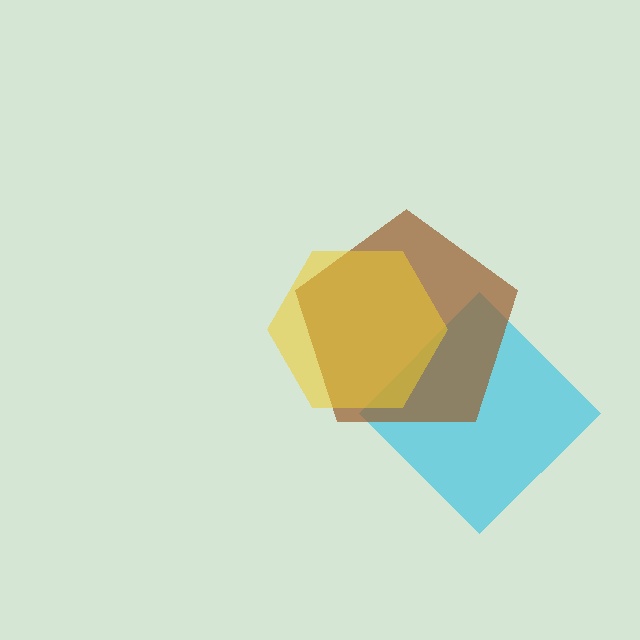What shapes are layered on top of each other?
The layered shapes are: a cyan diamond, a brown pentagon, a yellow hexagon.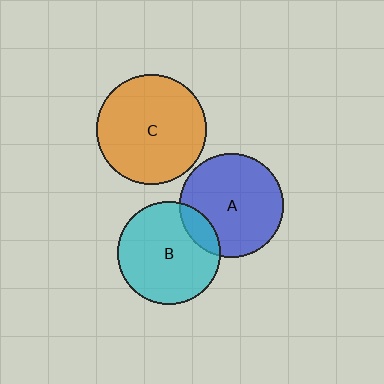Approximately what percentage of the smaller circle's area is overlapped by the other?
Approximately 15%.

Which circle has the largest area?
Circle C (orange).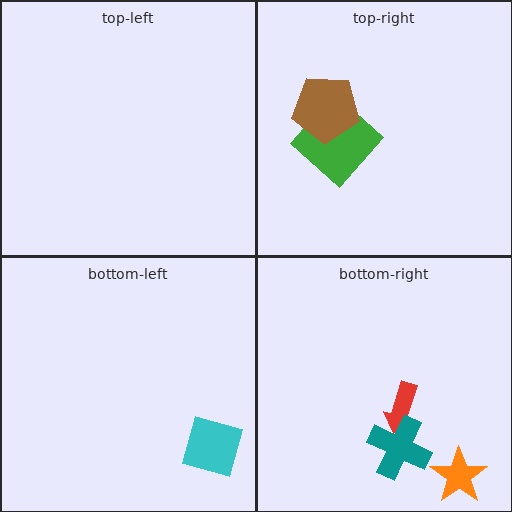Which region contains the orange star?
The bottom-right region.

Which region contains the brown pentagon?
The top-right region.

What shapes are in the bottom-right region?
The orange star, the red arrow, the teal cross.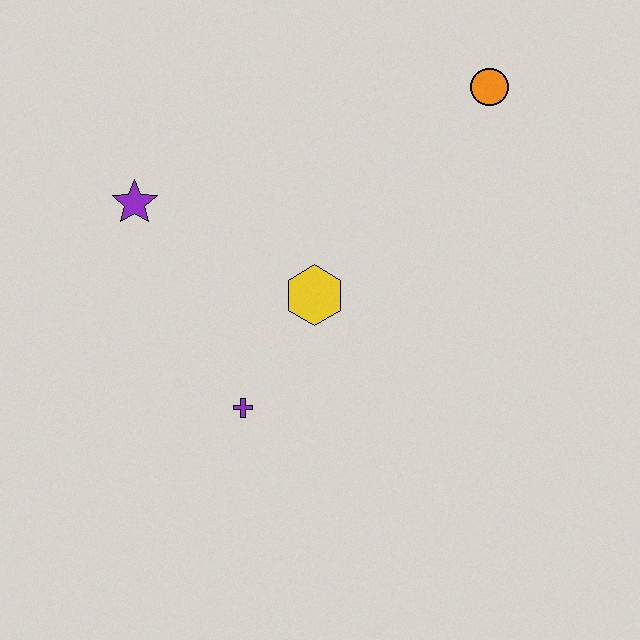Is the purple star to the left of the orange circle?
Yes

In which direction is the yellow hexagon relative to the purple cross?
The yellow hexagon is above the purple cross.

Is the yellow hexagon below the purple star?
Yes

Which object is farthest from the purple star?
The orange circle is farthest from the purple star.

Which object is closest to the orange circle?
The yellow hexagon is closest to the orange circle.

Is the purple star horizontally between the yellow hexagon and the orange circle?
No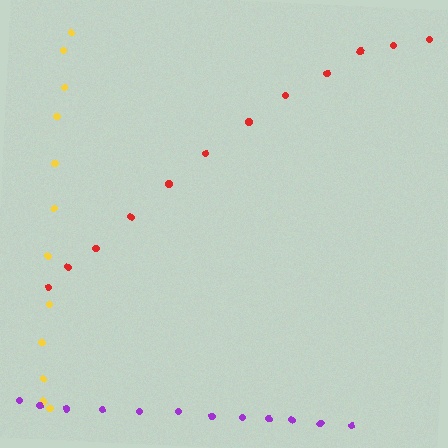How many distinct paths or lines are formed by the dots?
There are 3 distinct paths.